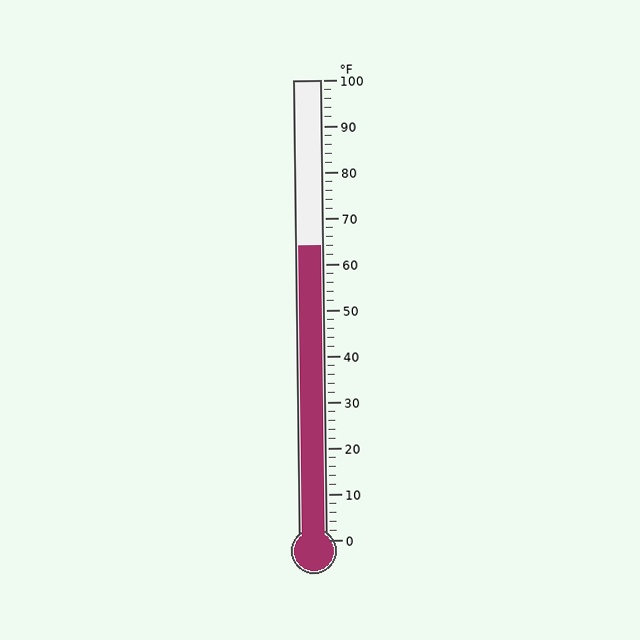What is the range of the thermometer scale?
The thermometer scale ranges from 0°F to 100°F.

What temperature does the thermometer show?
The thermometer shows approximately 64°F.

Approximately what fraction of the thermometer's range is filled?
The thermometer is filled to approximately 65% of its range.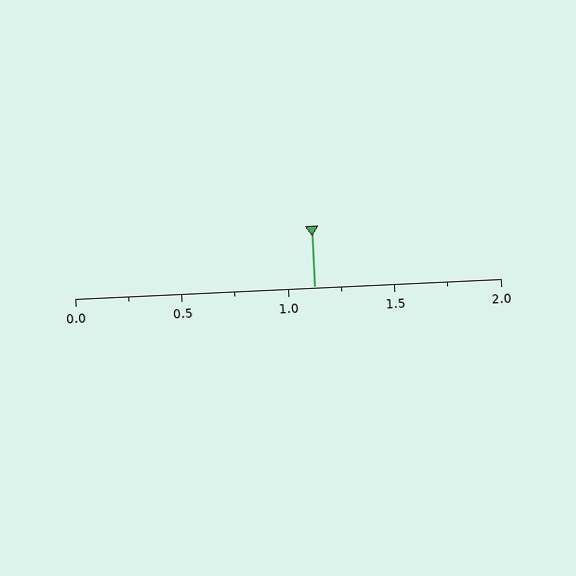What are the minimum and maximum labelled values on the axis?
The axis runs from 0.0 to 2.0.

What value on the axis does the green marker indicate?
The marker indicates approximately 1.12.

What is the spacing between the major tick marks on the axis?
The major ticks are spaced 0.5 apart.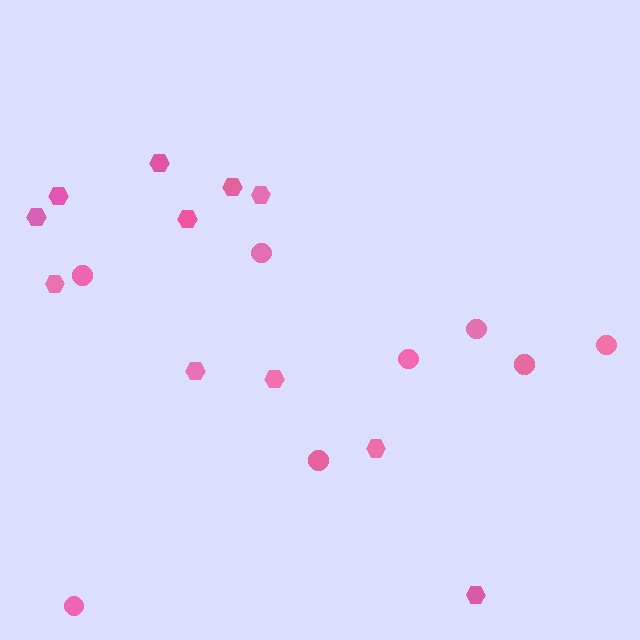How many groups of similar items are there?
There are 2 groups: one group of hexagons (11) and one group of circles (8).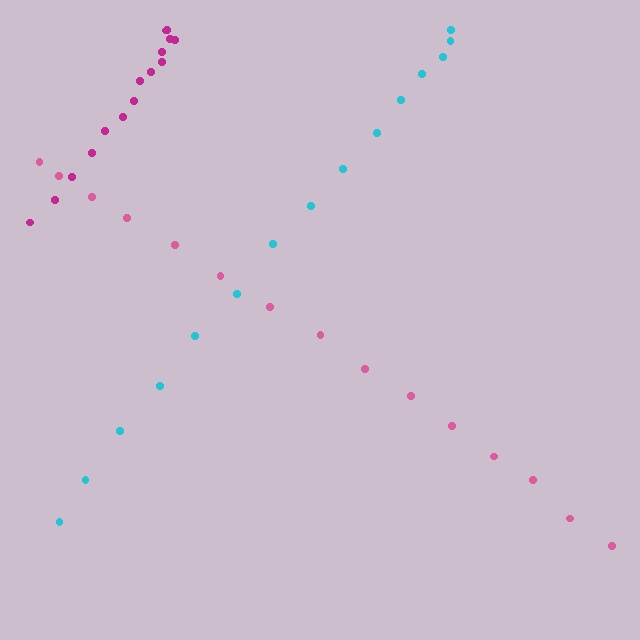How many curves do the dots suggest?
There are 3 distinct paths.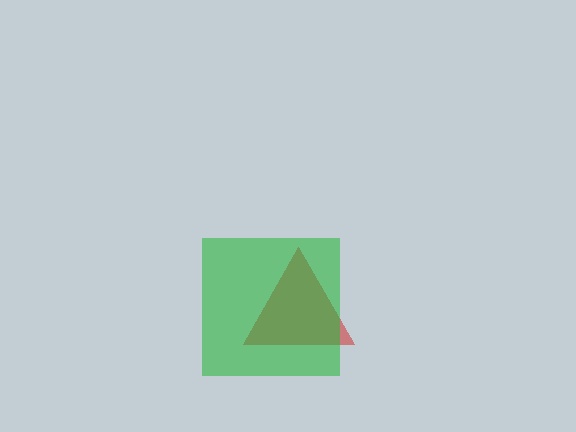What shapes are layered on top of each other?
The layered shapes are: a red triangle, a green square.